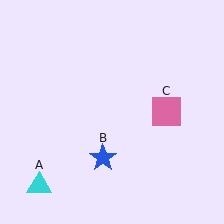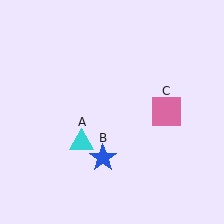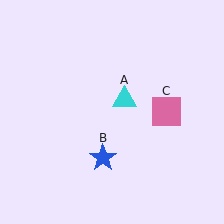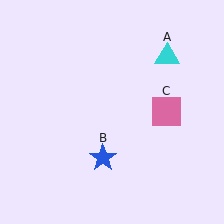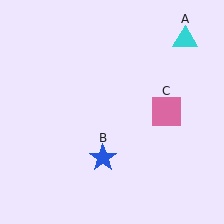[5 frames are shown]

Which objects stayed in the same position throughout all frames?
Blue star (object B) and pink square (object C) remained stationary.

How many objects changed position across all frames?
1 object changed position: cyan triangle (object A).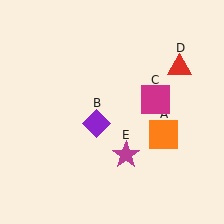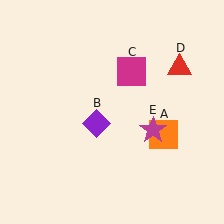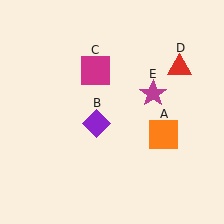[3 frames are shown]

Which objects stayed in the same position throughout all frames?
Orange square (object A) and purple diamond (object B) and red triangle (object D) remained stationary.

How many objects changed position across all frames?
2 objects changed position: magenta square (object C), magenta star (object E).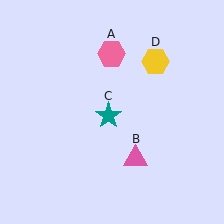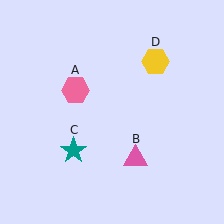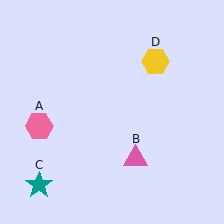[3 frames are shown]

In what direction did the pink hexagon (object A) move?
The pink hexagon (object A) moved down and to the left.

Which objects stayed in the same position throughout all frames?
Pink triangle (object B) and yellow hexagon (object D) remained stationary.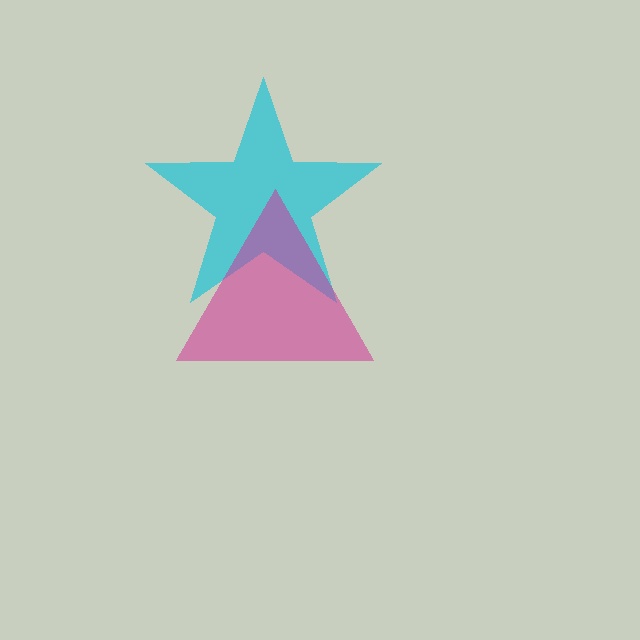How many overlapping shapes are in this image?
There are 2 overlapping shapes in the image.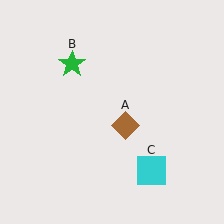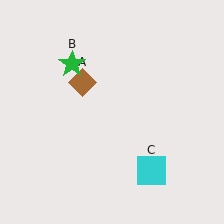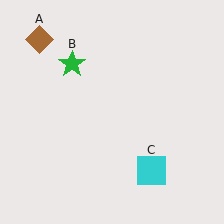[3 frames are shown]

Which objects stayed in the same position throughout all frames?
Green star (object B) and cyan square (object C) remained stationary.